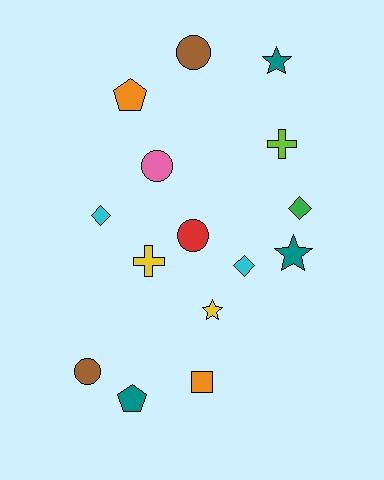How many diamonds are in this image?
There are 3 diamonds.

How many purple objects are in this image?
There are no purple objects.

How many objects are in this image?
There are 15 objects.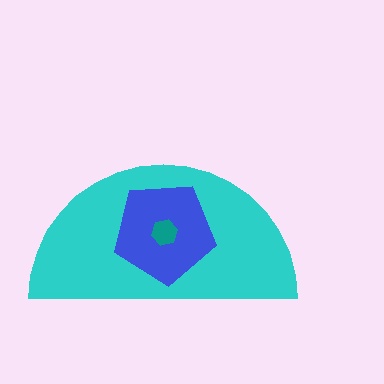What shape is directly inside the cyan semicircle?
The blue pentagon.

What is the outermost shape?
The cyan semicircle.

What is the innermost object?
The teal hexagon.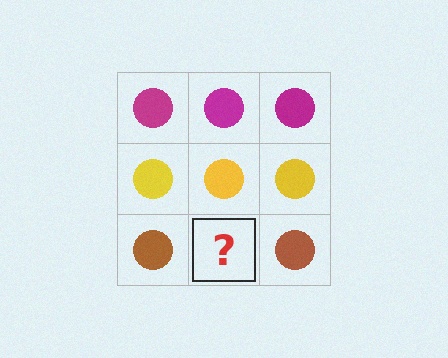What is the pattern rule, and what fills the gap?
The rule is that each row has a consistent color. The gap should be filled with a brown circle.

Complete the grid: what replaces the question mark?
The question mark should be replaced with a brown circle.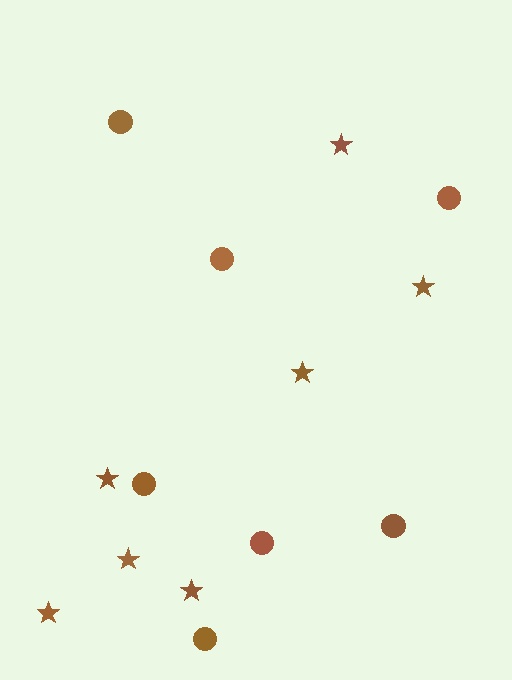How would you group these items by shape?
There are 2 groups: one group of circles (7) and one group of stars (7).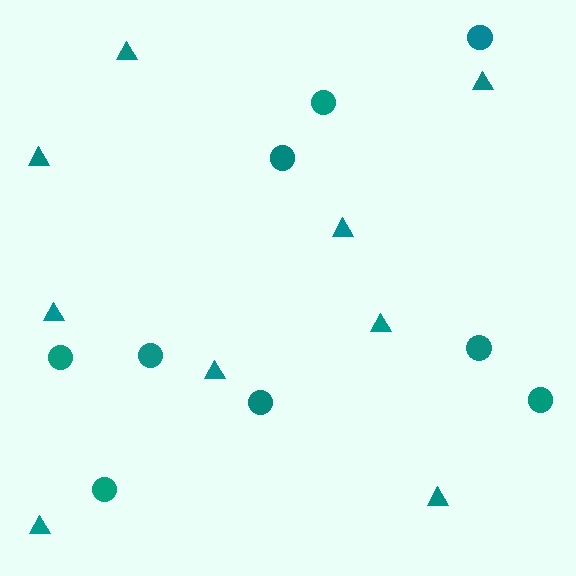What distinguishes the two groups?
There are 2 groups: one group of circles (9) and one group of triangles (9).